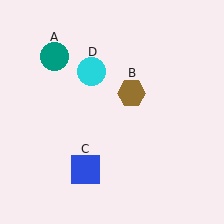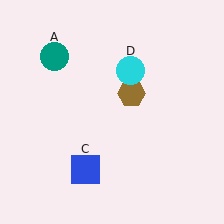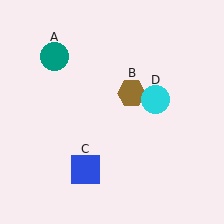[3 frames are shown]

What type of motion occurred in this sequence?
The cyan circle (object D) rotated clockwise around the center of the scene.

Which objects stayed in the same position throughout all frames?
Teal circle (object A) and brown hexagon (object B) and blue square (object C) remained stationary.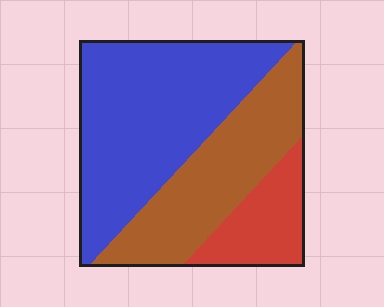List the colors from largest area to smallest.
From largest to smallest: blue, brown, red.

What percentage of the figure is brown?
Brown covers about 35% of the figure.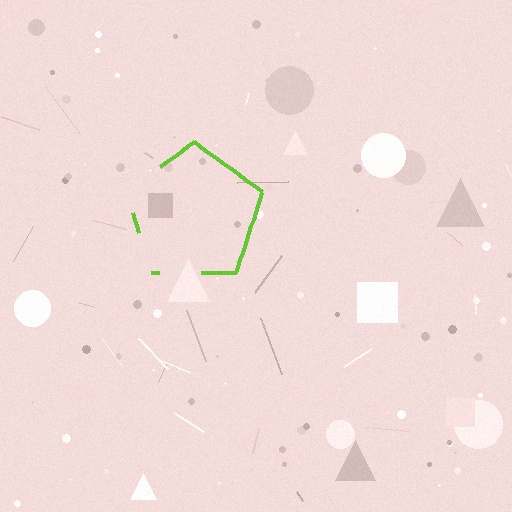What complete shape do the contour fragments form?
The contour fragments form a pentagon.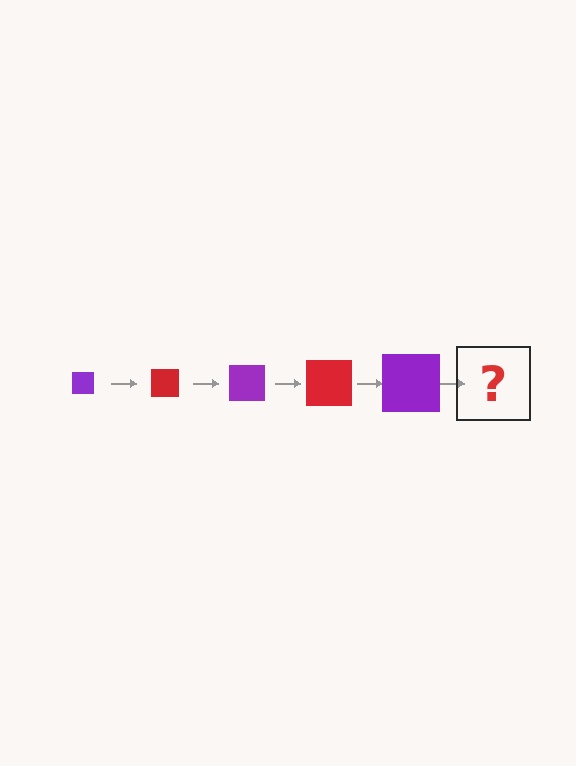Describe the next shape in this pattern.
It should be a red square, larger than the previous one.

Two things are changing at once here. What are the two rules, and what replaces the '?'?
The two rules are that the square grows larger each step and the color cycles through purple and red. The '?' should be a red square, larger than the previous one.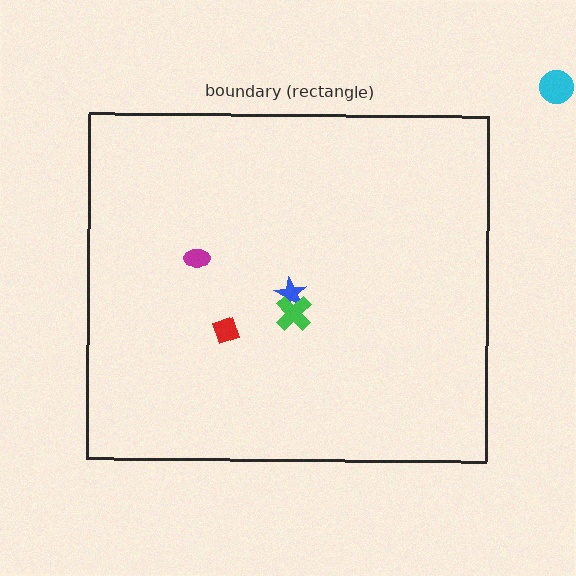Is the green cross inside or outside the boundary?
Inside.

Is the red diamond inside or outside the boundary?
Inside.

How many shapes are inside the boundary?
4 inside, 1 outside.